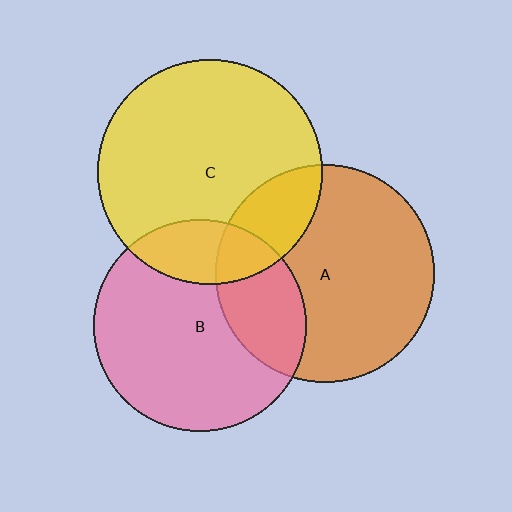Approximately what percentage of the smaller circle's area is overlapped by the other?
Approximately 20%.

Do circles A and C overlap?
Yes.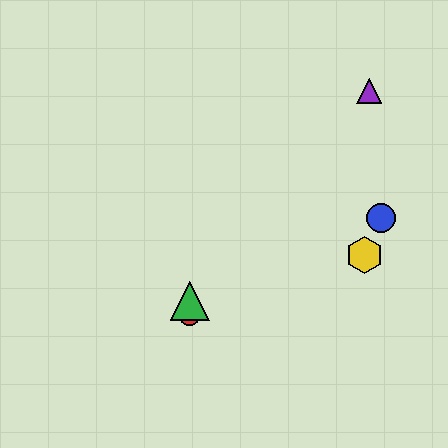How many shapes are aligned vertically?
2 shapes (the red circle, the green triangle) are aligned vertically.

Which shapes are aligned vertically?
The red circle, the green triangle are aligned vertically.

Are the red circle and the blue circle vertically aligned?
No, the red circle is at x≈190 and the blue circle is at x≈381.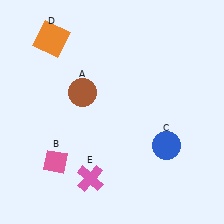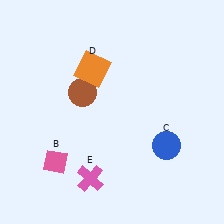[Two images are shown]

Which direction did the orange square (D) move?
The orange square (D) moved right.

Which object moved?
The orange square (D) moved right.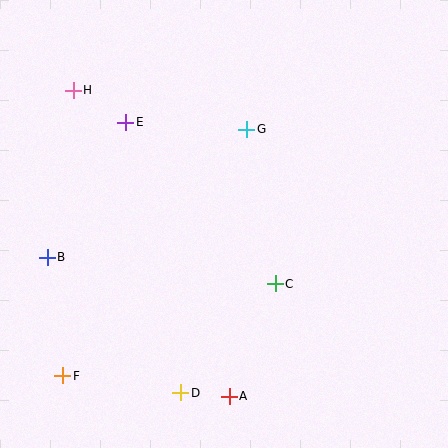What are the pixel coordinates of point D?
Point D is at (181, 393).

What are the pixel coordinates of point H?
Point H is at (73, 90).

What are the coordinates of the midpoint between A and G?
The midpoint between A and G is at (238, 263).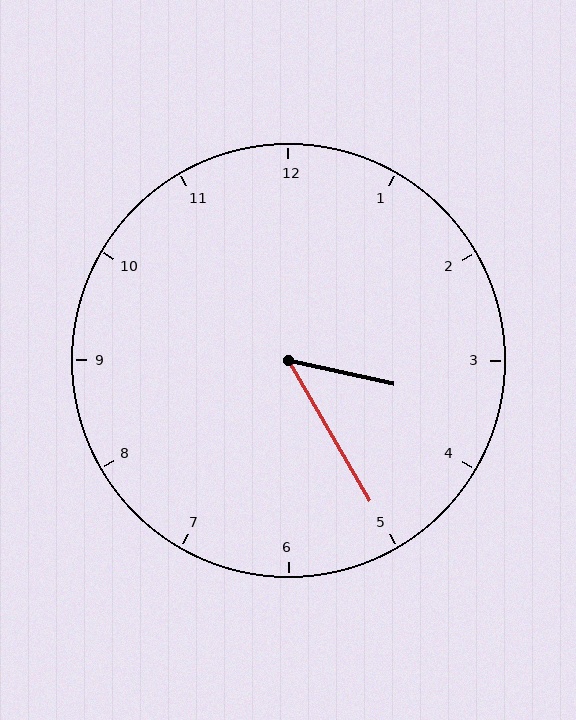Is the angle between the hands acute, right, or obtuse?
It is acute.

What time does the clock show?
3:25.